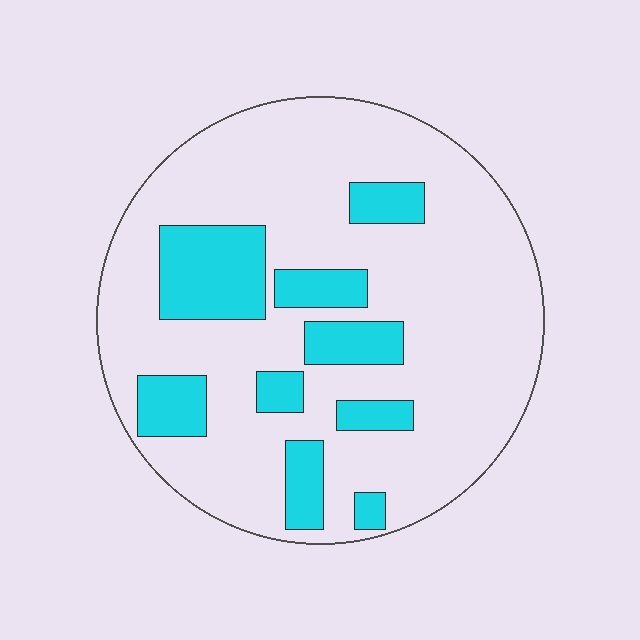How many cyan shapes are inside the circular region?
9.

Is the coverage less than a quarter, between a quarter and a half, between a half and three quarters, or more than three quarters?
Less than a quarter.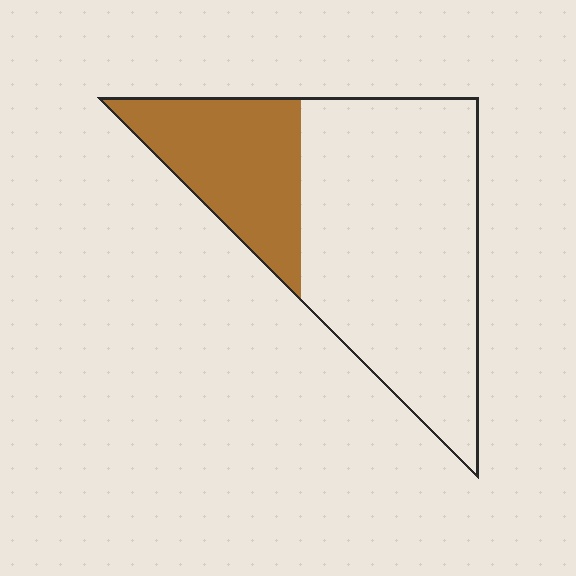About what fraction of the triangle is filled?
About one quarter (1/4).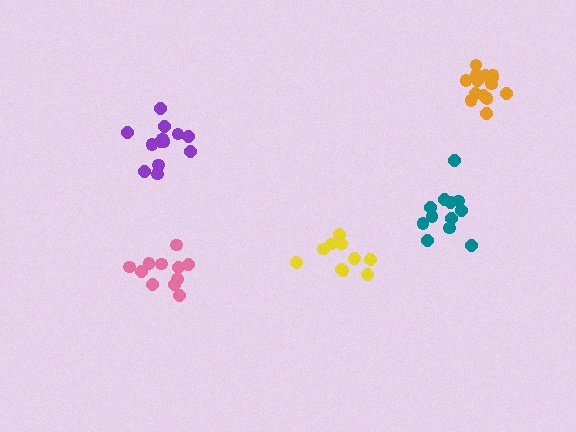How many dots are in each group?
Group 1: 13 dots, Group 2: 11 dots, Group 3: 10 dots, Group 4: 12 dots, Group 5: 14 dots (60 total).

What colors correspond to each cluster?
The clusters are colored: purple, pink, yellow, teal, orange.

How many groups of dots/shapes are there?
There are 5 groups.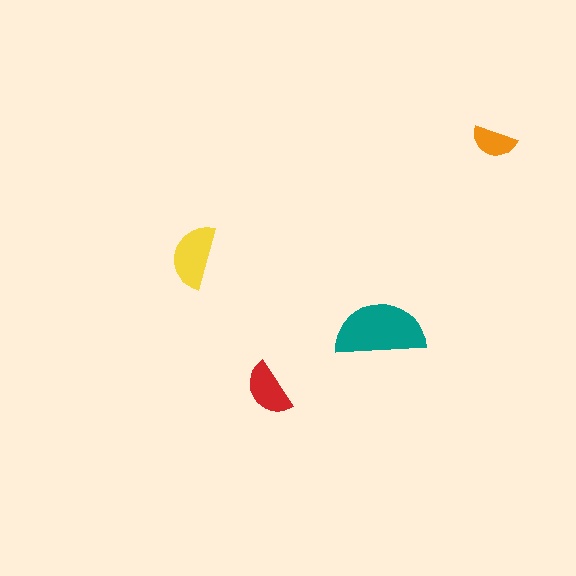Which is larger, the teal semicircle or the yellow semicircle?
The teal one.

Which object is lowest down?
The red semicircle is bottommost.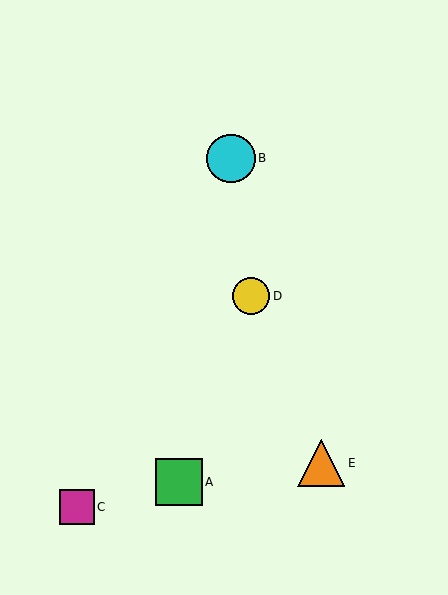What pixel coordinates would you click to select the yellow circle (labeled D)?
Click at (251, 296) to select the yellow circle D.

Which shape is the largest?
The cyan circle (labeled B) is the largest.